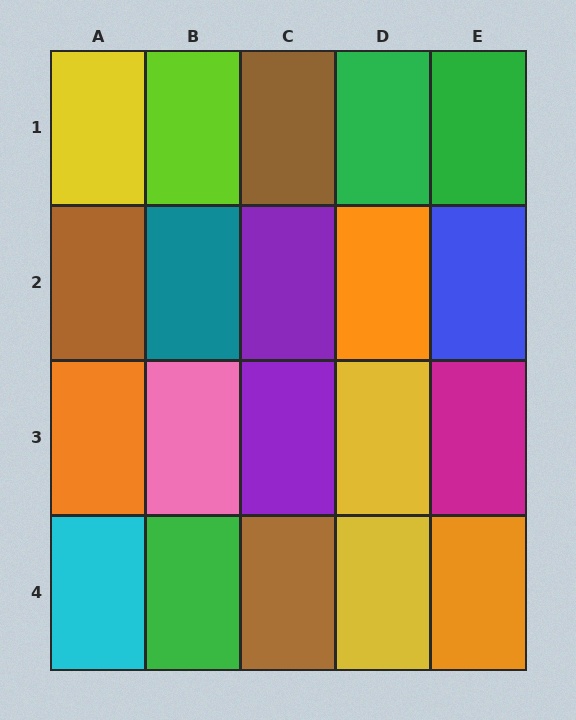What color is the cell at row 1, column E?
Green.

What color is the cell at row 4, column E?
Orange.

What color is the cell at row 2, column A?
Brown.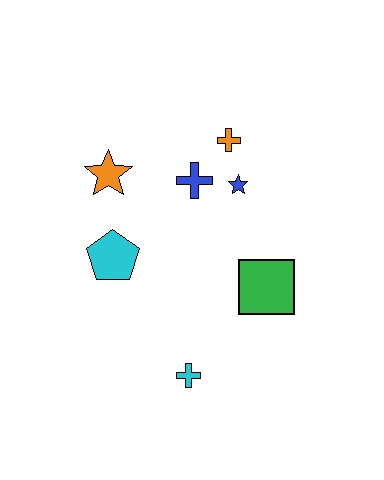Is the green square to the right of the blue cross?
Yes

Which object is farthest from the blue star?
The cyan cross is farthest from the blue star.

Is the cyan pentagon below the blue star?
Yes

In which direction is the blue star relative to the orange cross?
The blue star is below the orange cross.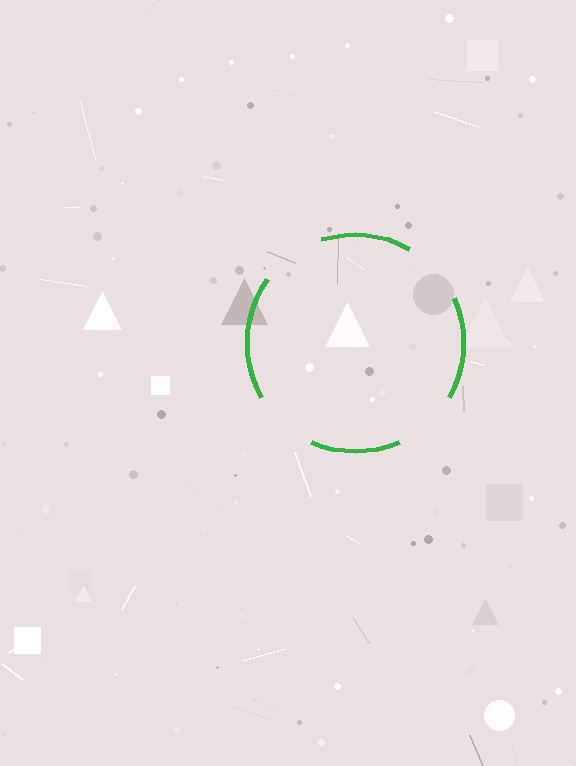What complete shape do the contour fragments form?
The contour fragments form a circle.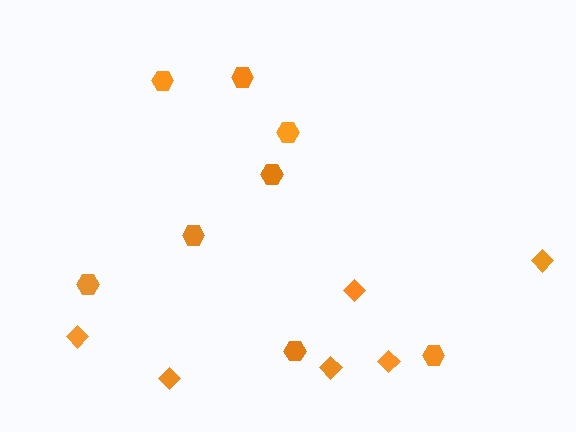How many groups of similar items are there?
There are 2 groups: one group of diamonds (6) and one group of hexagons (8).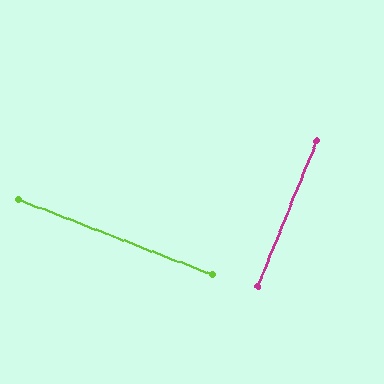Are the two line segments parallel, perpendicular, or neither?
Perpendicular — they meet at approximately 89°.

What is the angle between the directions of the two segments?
Approximately 89 degrees.